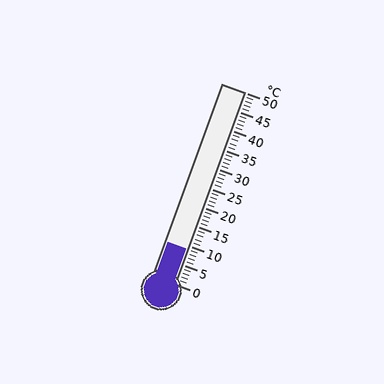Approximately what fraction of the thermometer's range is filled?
The thermometer is filled to approximately 20% of its range.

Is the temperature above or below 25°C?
The temperature is below 25°C.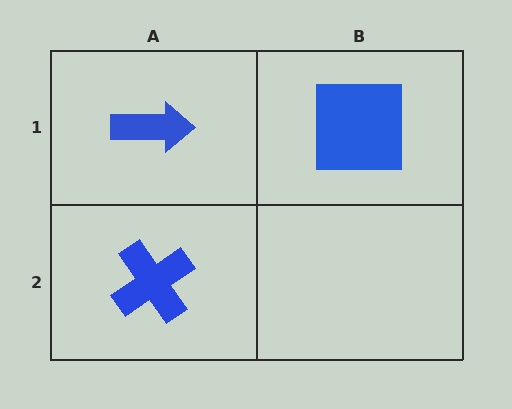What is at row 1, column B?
A blue square.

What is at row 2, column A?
A blue cross.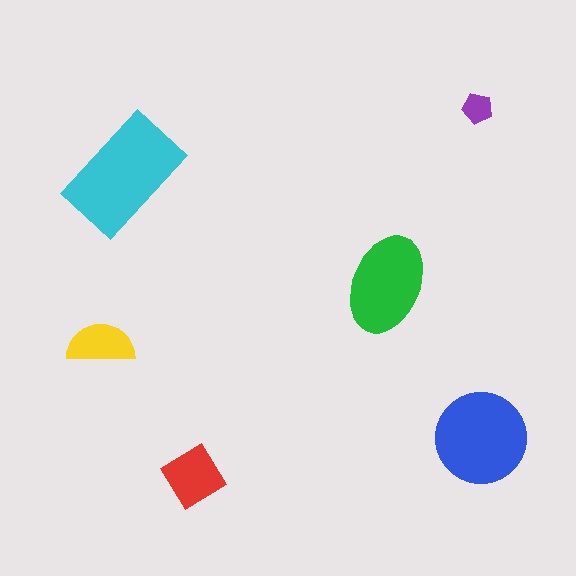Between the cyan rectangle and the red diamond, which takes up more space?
The cyan rectangle.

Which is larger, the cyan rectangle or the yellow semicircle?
The cyan rectangle.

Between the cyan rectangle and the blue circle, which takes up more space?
The cyan rectangle.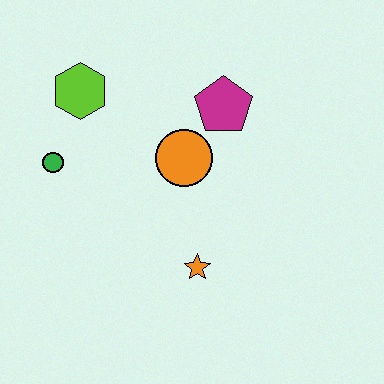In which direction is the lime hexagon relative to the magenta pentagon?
The lime hexagon is to the left of the magenta pentagon.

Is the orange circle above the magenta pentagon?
No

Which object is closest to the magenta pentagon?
The orange circle is closest to the magenta pentagon.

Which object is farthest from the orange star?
The lime hexagon is farthest from the orange star.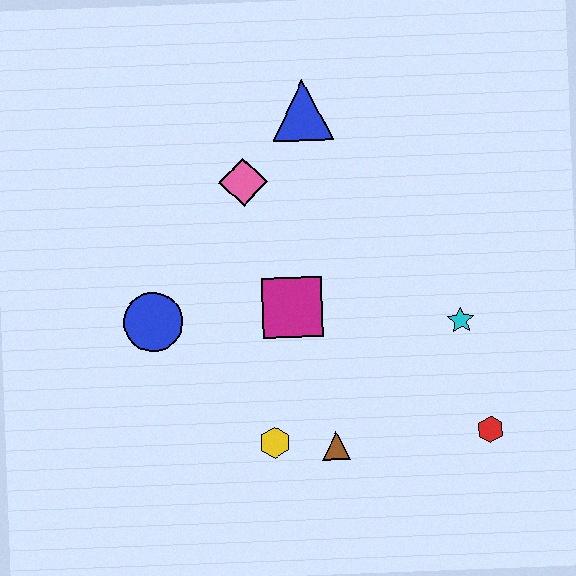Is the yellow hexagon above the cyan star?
No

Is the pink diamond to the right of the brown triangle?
No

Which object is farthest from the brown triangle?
The blue triangle is farthest from the brown triangle.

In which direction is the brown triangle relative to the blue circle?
The brown triangle is to the right of the blue circle.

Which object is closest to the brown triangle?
The yellow hexagon is closest to the brown triangle.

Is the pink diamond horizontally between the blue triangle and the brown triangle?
No